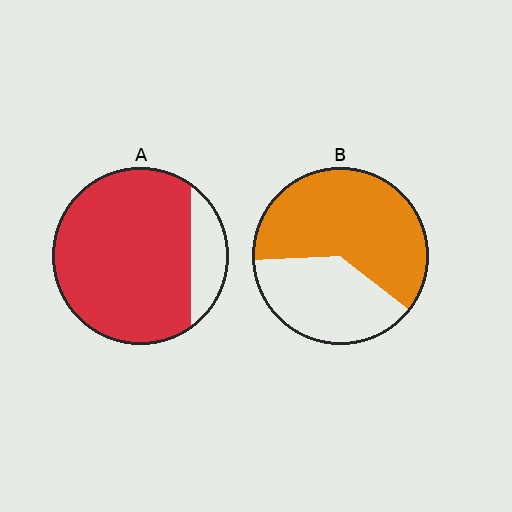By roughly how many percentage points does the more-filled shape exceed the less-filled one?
By roughly 25 percentage points (A over B).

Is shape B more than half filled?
Yes.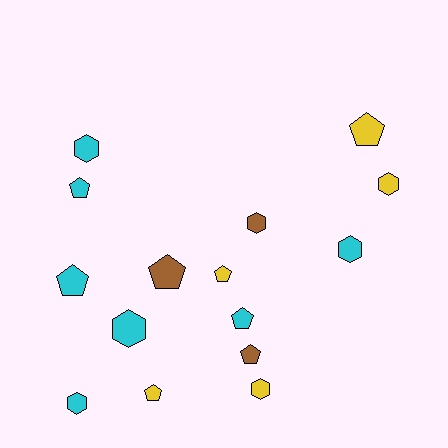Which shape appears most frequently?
Pentagon, with 8 objects.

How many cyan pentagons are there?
There are 3 cyan pentagons.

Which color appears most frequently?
Cyan, with 7 objects.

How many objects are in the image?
There are 15 objects.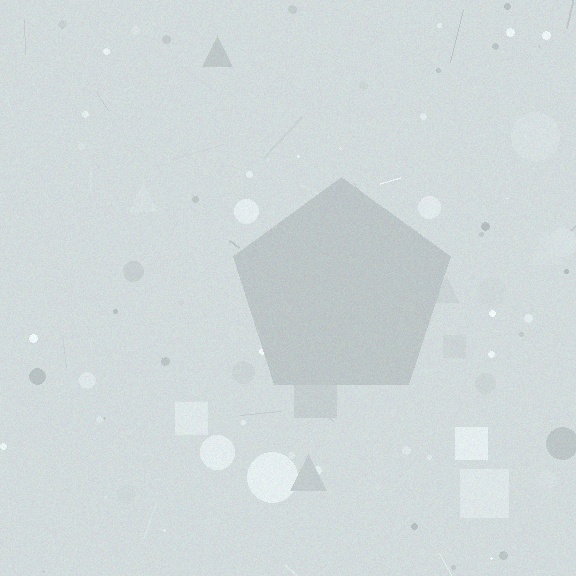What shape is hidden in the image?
A pentagon is hidden in the image.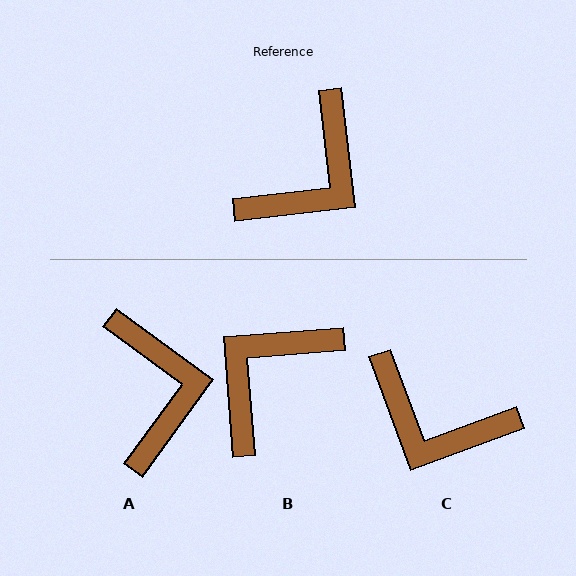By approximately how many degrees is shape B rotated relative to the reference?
Approximately 178 degrees counter-clockwise.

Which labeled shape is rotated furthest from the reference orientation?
B, about 178 degrees away.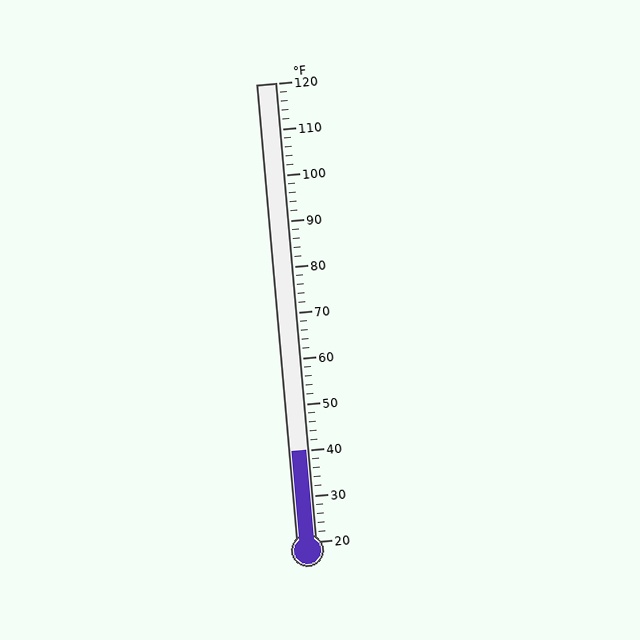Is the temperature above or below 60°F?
The temperature is below 60°F.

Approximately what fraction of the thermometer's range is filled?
The thermometer is filled to approximately 20% of its range.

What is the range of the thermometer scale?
The thermometer scale ranges from 20°F to 120°F.